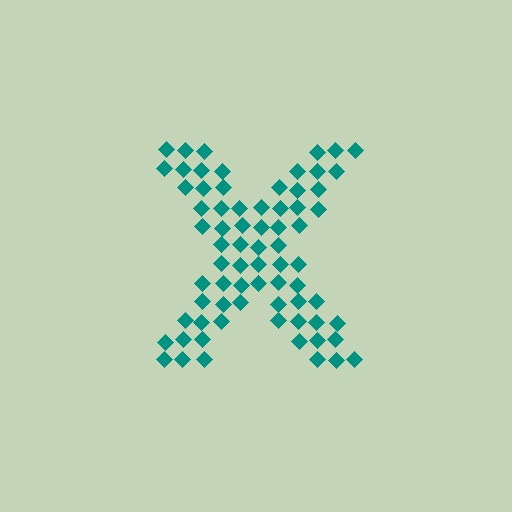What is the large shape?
The large shape is the letter X.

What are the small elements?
The small elements are diamonds.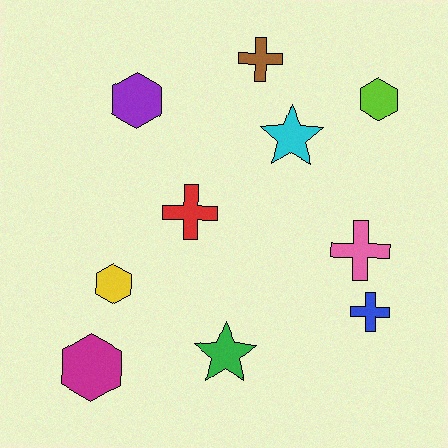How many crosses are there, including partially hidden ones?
There are 4 crosses.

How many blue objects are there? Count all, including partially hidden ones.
There is 1 blue object.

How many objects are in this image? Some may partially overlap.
There are 10 objects.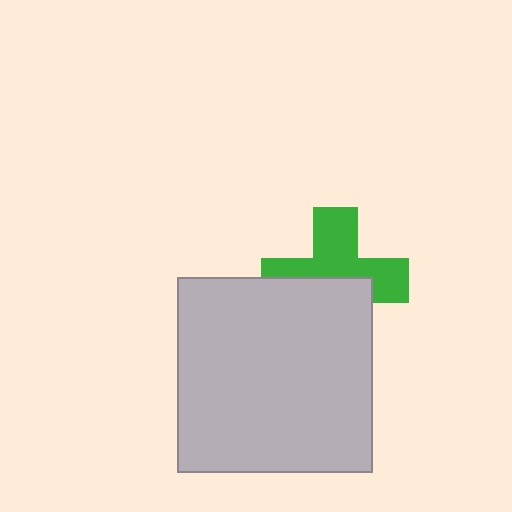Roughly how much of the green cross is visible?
About half of it is visible (roughly 54%).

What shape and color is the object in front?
The object in front is a light gray square.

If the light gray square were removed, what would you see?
You would see the complete green cross.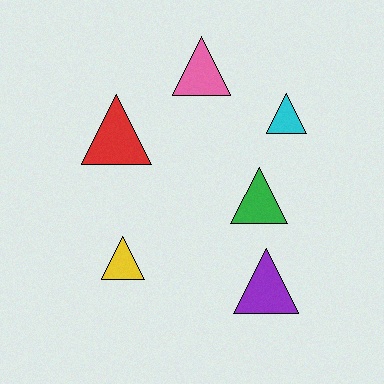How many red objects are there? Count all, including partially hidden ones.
There is 1 red object.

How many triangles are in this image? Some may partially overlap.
There are 6 triangles.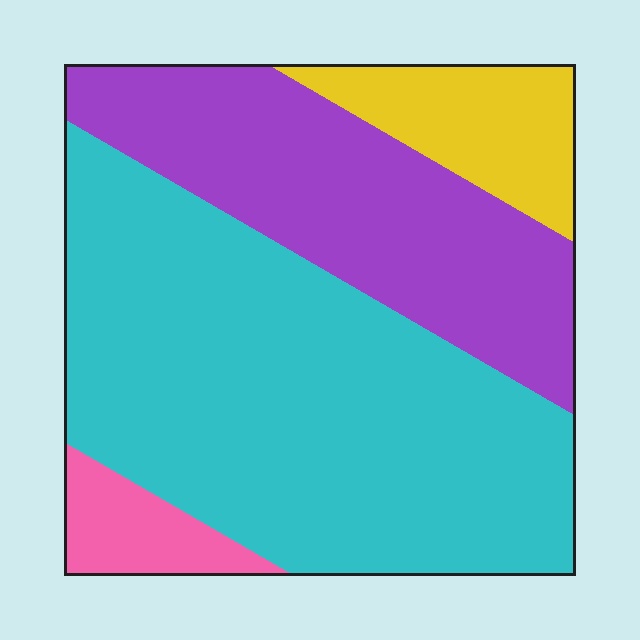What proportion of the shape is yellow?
Yellow takes up about one tenth (1/10) of the shape.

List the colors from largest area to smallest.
From largest to smallest: cyan, purple, yellow, pink.